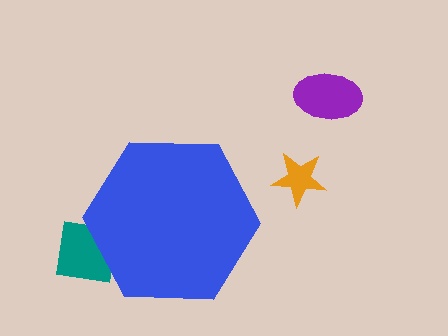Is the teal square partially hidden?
Yes, the teal square is partially hidden behind the blue hexagon.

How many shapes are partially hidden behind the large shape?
1 shape is partially hidden.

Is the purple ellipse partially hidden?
No, the purple ellipse is fully visible.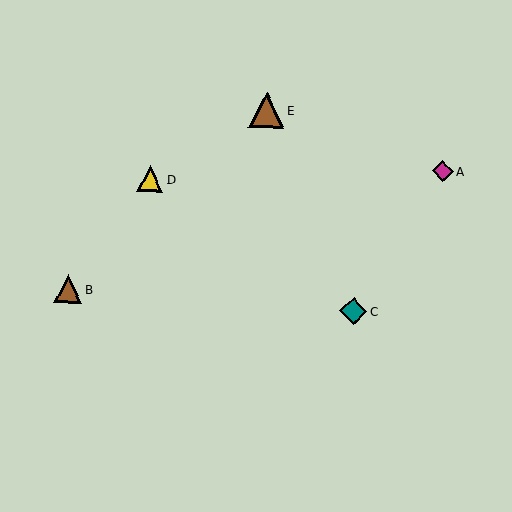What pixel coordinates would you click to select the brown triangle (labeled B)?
Click at (68, 289) to select the brown triangle B.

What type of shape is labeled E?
Shape E is a brown triangle.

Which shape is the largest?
The brown triangle (labeled E) is the largest.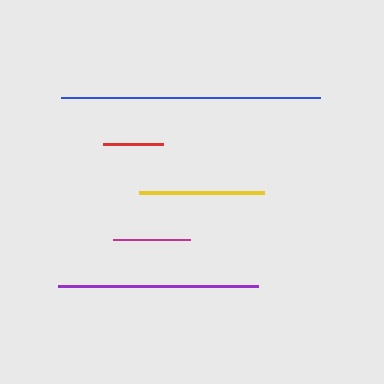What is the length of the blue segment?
The blue segment is approximately 259 pixels long.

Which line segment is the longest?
The blue line is the longest at approximately 259 pixels.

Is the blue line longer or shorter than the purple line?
The blue line is longer than the purple line.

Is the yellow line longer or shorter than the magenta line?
The yellow line is longer than the magenta line.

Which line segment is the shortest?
The red line is the shortest at approximately 60 pixels.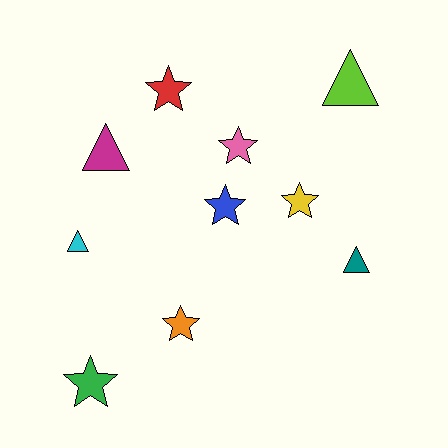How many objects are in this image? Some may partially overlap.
There are 10 objects.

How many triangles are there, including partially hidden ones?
There are 4 triangles.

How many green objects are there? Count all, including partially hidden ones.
There is 1 green object.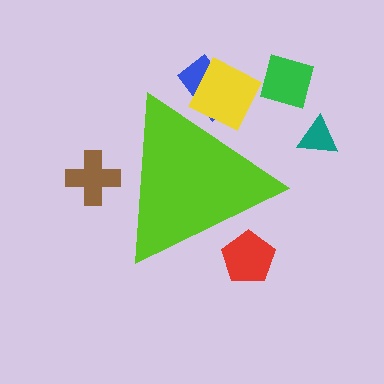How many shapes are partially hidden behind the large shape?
4 shapes are partially hidden.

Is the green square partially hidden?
No, the green square is fully visible.